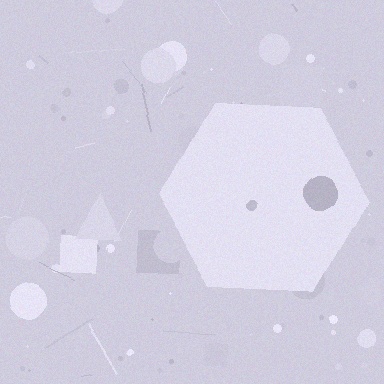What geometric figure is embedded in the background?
A hexagon is embedded in the background.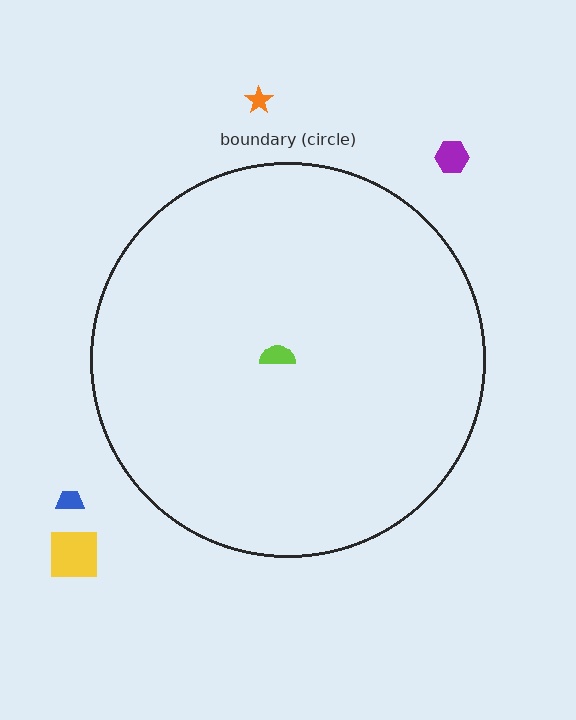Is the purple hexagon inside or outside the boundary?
Outside.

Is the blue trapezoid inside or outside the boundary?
Outside.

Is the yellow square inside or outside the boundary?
Outside.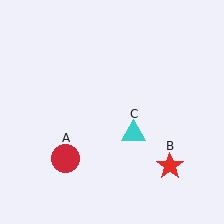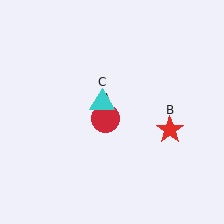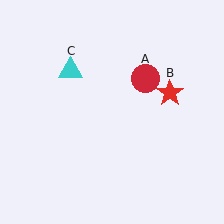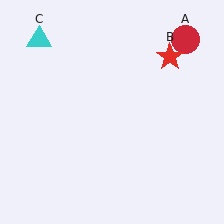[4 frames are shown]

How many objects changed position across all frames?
3 objects changed position: red circle (object A), red star (object B), cyan triangle (object C).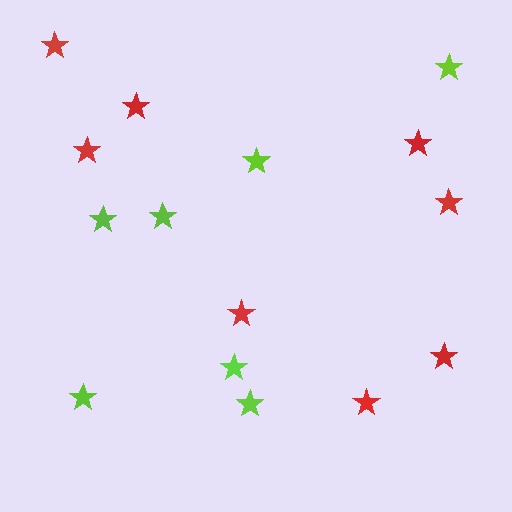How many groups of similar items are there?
There are 2 groups: one group of red stars (8) and one group of lime stars (7).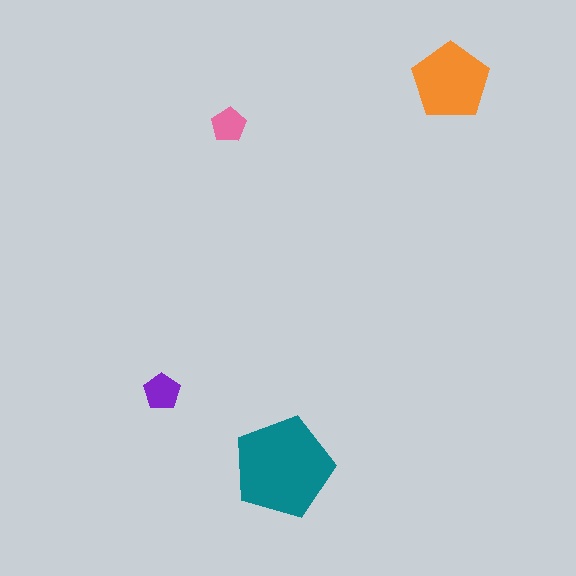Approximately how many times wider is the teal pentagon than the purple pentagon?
About 2.5 times wider.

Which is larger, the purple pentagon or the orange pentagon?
The orange one.